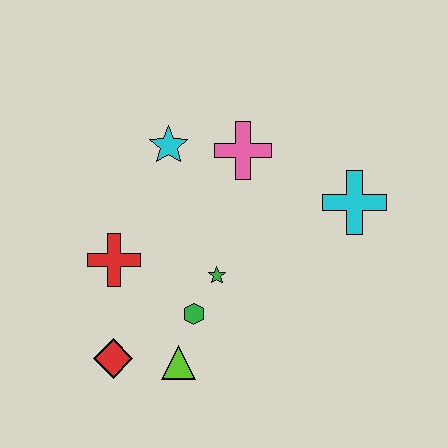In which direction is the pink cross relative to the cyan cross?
The pink cross is to the left of the cyan cross.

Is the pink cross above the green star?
Yes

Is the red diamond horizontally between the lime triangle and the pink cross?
No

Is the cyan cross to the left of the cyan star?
No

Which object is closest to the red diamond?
The lime triangle is closest to the red diamond.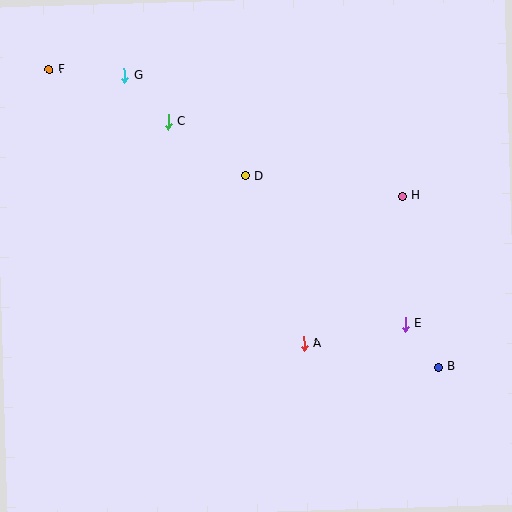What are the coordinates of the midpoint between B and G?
The midpoint between B and G is at (281, 221).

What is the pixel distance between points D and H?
The distance between D and H is 159 pixels.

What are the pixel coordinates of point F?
Point F is at (49, 69).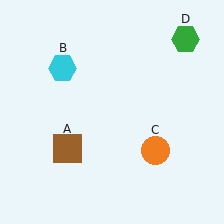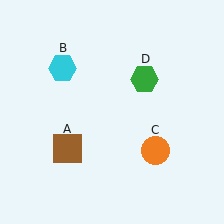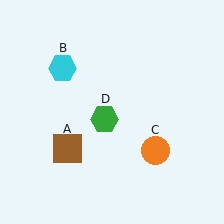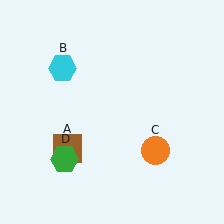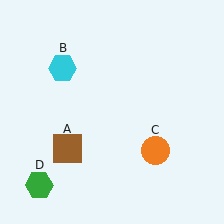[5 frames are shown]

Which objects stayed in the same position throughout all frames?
Brown square (object A) and cyan hexagon (object B) and orange circle (object C) remained stationary.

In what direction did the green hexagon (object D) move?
The green hexagon (object D) moved down and to the left.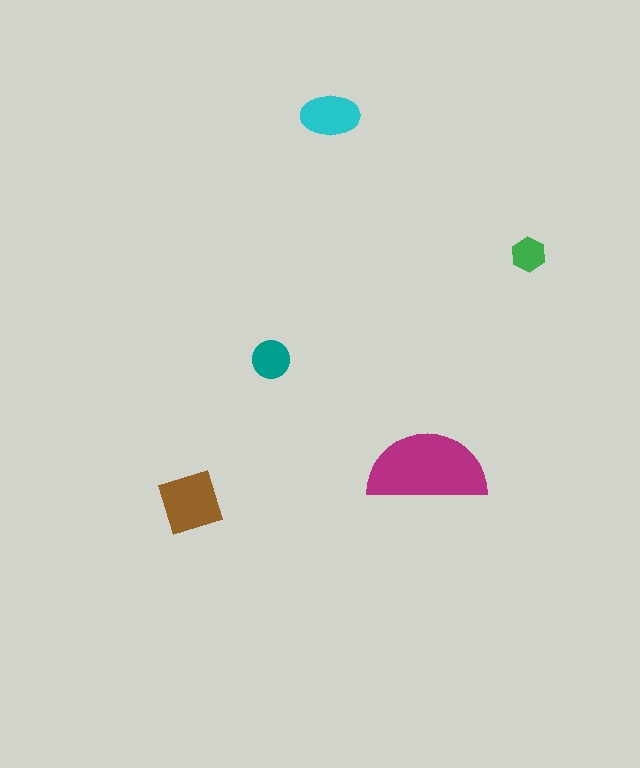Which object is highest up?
The cyan ellipse is topmost.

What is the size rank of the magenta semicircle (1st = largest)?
1st.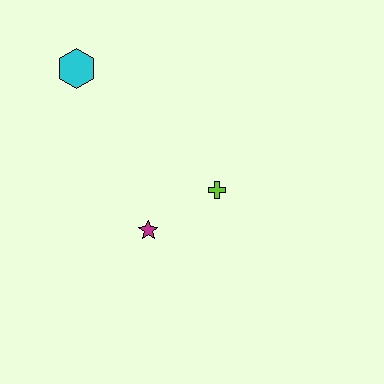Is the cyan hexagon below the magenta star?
No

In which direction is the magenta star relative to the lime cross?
The magenta star is to the left of the lime cross.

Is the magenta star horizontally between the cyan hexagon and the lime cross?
Yes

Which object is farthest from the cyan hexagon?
The lime cross is farthest from the cyan hexagon.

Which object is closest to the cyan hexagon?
The magenta star is closest to the cyan hexagon.